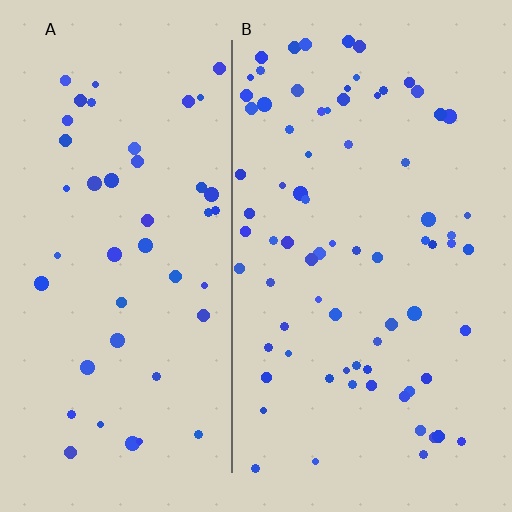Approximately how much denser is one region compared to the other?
Approximately 1.6× — region B over region A.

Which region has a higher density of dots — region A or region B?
B (the right).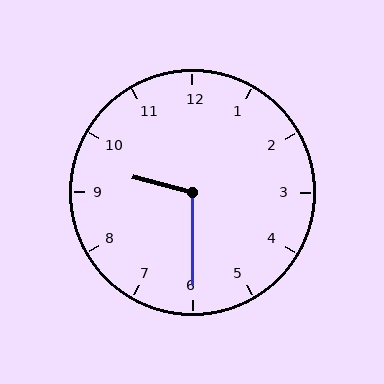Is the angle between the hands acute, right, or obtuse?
It is obtuse.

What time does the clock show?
9:30.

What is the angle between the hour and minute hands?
Approximately 105 degrees.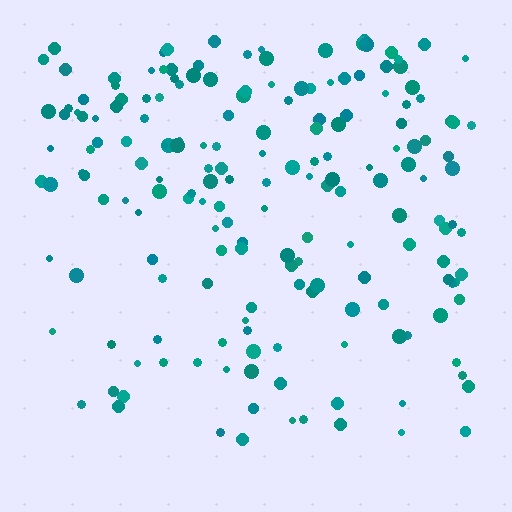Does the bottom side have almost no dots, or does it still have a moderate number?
Still a moderate number, just noticeably fewer than the top.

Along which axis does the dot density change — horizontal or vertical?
Vertical.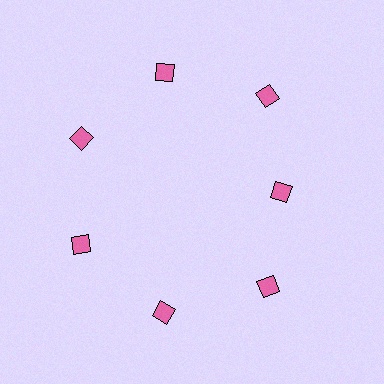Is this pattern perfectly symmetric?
No. The 7 pink diamonds are arranged in a ring, but one element near the 3 o'clock position is pulled inward toward the center, breaking the 7-fold rotational symmetry.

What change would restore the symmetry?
The symmetry would be restored by moving it outward, back onto the ring so that all 7 diamonds sit at equal angles and equal distance from the center.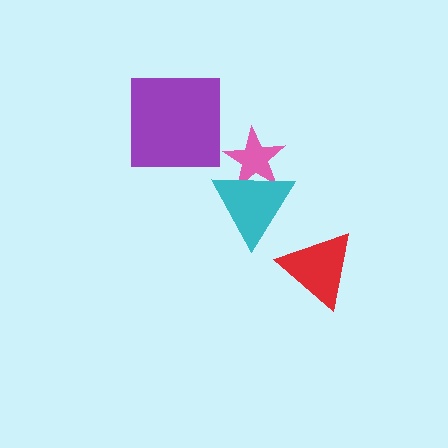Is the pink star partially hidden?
Yes, it is partially covered by another shape.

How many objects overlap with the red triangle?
0 objects overlap with the red triangle.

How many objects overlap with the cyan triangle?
1 object overlaps with the cyan triangle.